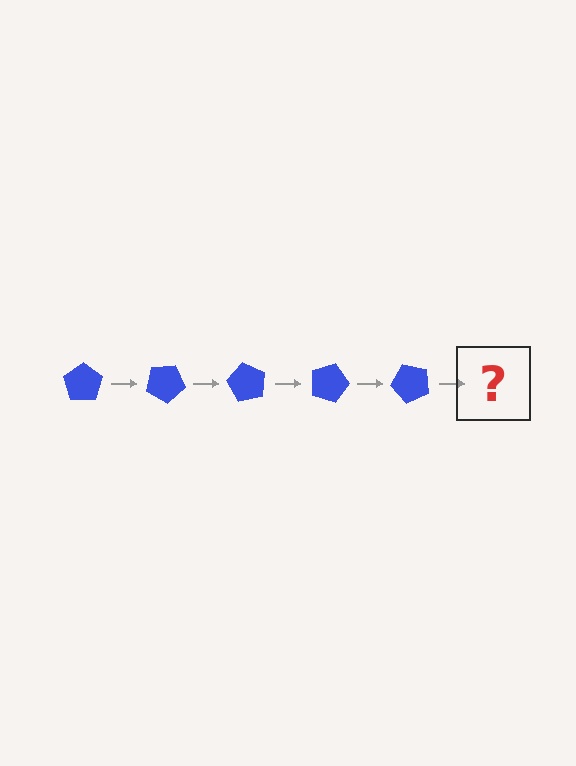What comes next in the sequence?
The next element should be a blue pentagon rotated 150 degrees.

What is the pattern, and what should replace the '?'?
The pattern is that the pentagon rotates 30 degrees each step. The '?' should be a blue pentagon rotated 150 degrees.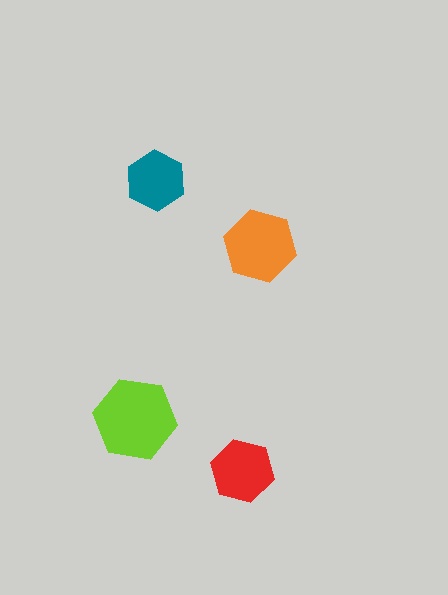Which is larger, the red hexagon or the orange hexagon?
The orange one.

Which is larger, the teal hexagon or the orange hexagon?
The orange one.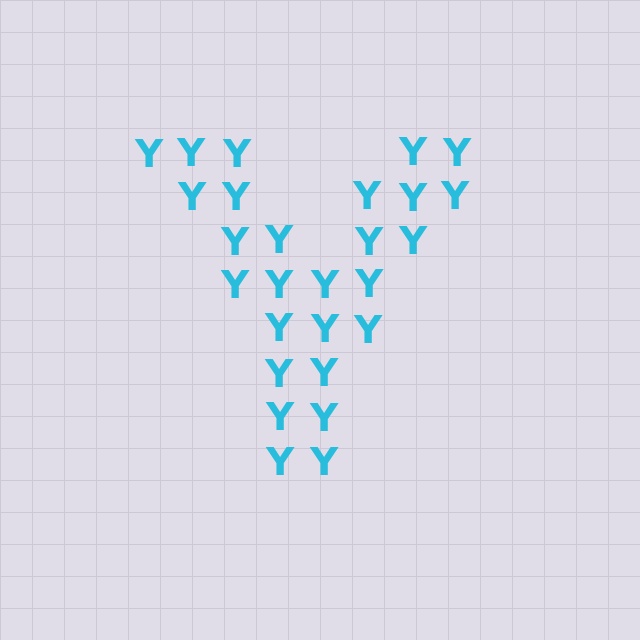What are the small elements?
The small elements are letter Y's.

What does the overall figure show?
The overall figure shows the letter Y.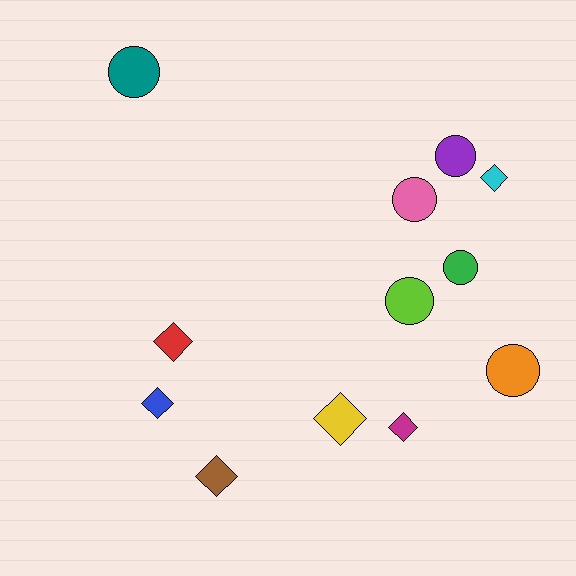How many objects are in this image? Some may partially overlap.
There are 12 objects.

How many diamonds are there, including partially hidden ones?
There are 6 diamonds.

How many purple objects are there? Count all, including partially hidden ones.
There is 1 purple object.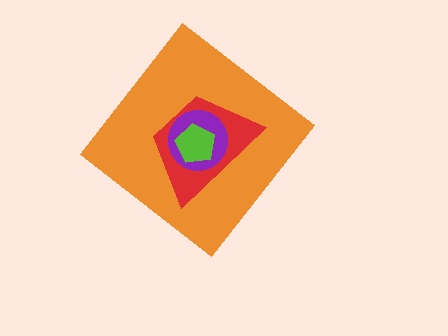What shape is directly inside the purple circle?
The lime pentagon.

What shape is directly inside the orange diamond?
The red trapezoid.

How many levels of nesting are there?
4.